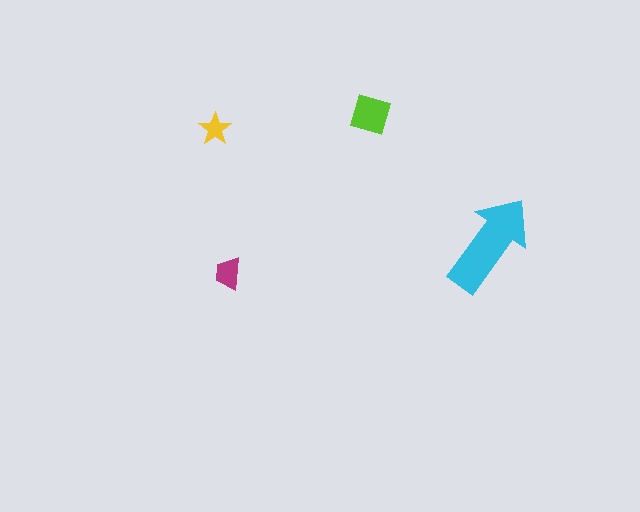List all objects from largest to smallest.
The cyan arrow, the lime diamond, the magenta trapezoid, the yellow star.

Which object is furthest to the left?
The yellow star is leftmost.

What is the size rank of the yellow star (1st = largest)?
4th.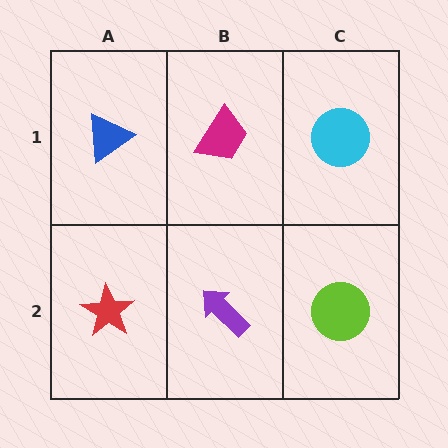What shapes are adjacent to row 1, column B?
A purple arrow (row 2, column B), a blue triangle (row 1, column A), a cyan circle (row 1, column C).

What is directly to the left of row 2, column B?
A red star.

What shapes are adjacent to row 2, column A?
A blue triangle (row 1, column A), a purple arrow (row 2, column B).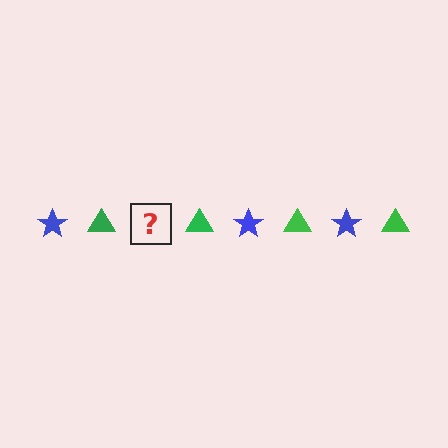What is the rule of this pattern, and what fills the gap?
The rule is that the pattern alternates between blue star and green triangle. The gap should be filled with a blue star.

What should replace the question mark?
The question mark should be replaced with a blue star.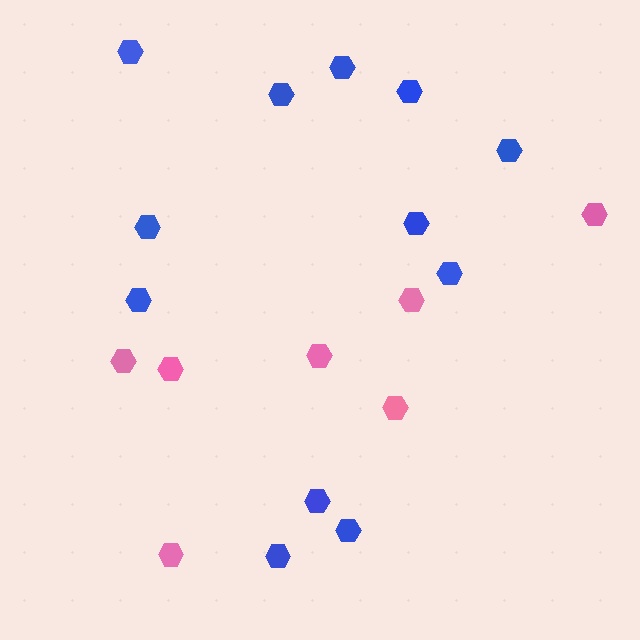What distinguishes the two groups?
There are 2 groups: one group of blue hexagons (12) and one group of pink hexagons (7).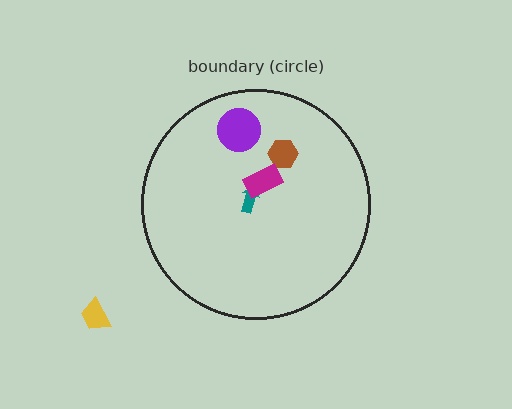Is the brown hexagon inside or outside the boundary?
Inside.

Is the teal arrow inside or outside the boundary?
Inside.